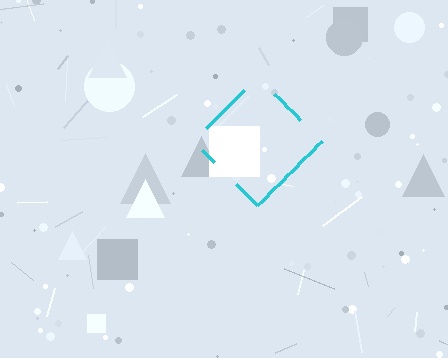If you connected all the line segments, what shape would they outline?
They would outline a diamond.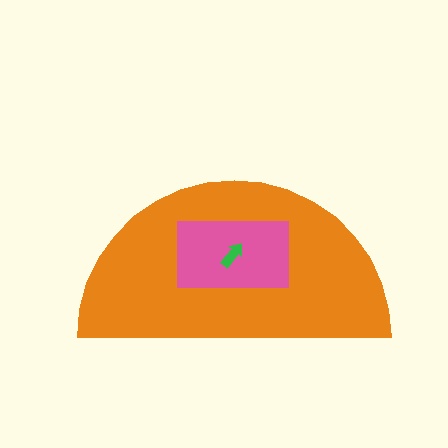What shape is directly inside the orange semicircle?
The pink rectangle.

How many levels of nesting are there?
3.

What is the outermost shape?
The orange semicircle.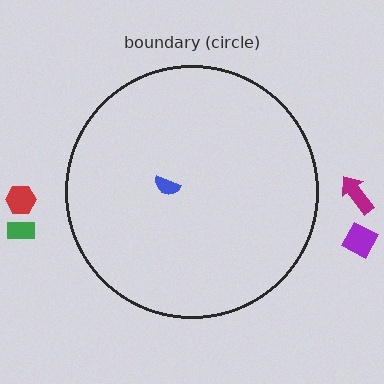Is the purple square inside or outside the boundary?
Outside.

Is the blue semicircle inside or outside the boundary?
Inside.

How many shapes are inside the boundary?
1 inside, 4 outside.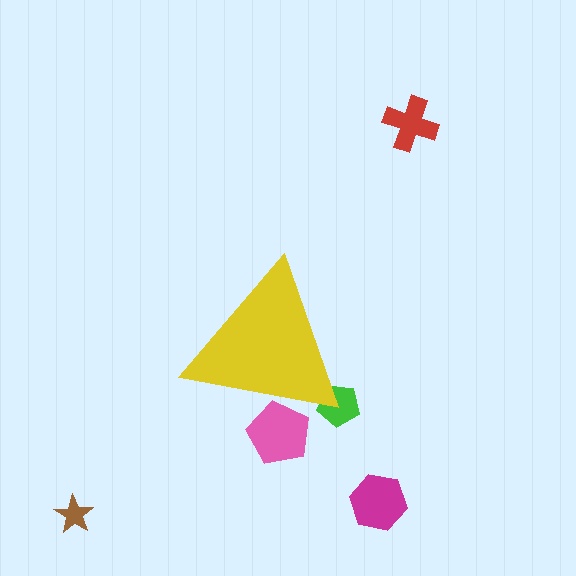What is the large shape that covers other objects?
A yellow triangle.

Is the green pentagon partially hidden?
Yes, the green pentagon is partially hidden behind the yellow triangle.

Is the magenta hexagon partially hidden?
No, the magenta hexagon is fully visible.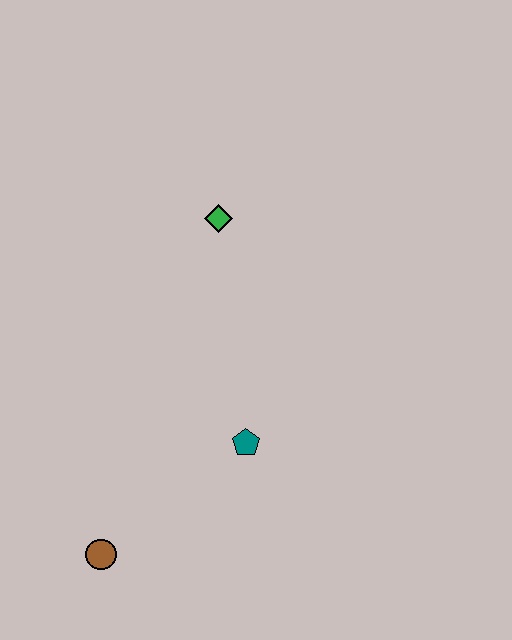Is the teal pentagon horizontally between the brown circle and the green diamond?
No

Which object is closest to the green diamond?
The teal pentagon is closest to the green diamond.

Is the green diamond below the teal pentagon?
No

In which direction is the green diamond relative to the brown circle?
The green diamond is above the brown circle.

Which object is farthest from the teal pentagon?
The green diamond is farthest from the teal pentagon.